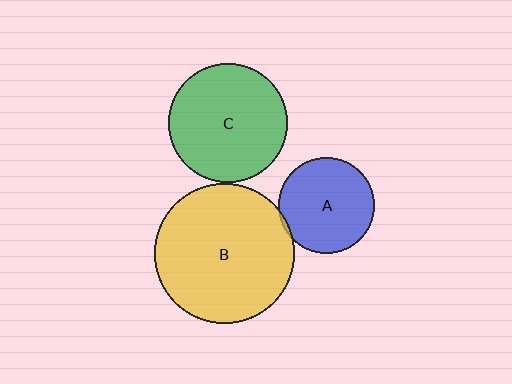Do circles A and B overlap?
Yes.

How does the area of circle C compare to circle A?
Approximately 1.6 times.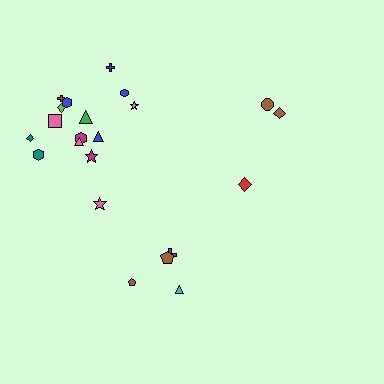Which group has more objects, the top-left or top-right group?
The top-left group.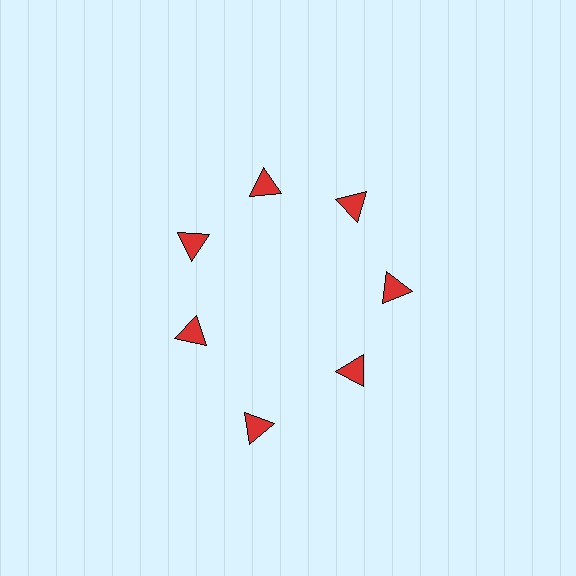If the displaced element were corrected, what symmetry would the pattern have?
It would have 7-fold rotational symmetry — the pattern would map onto itself every 51 degrees.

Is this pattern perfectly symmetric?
No. The 7 red triangles are arranged in a ring, but one element near the 6 o'clock position is pushed outward from the center, breaking the 7-fold rotational symmetry.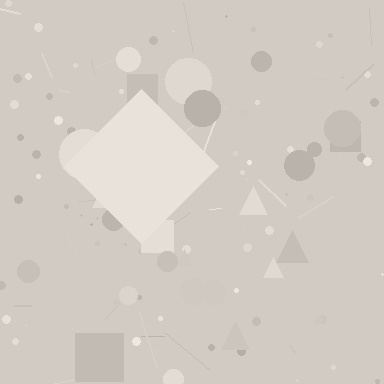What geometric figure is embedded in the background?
A diamond is embedded in the background.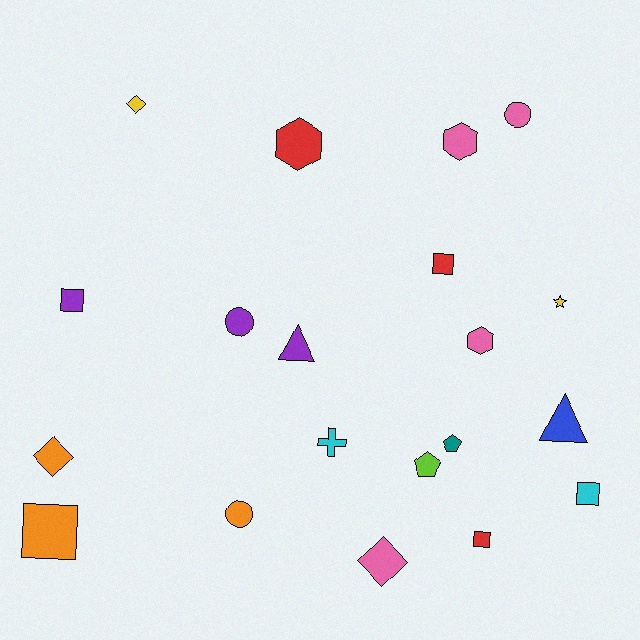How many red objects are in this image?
There are 3 red objects.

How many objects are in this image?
There are 20 objects.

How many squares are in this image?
There are 5 squares.